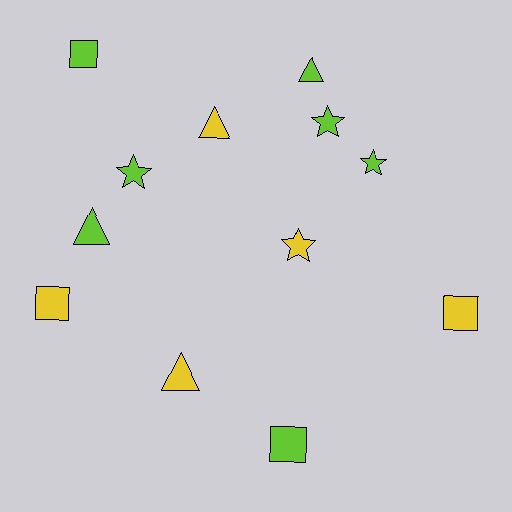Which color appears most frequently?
Lime, with 7 objects.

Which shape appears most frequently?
Star, with 4 objects.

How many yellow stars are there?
There is 1 yellow star.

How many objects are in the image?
There are 12 objects.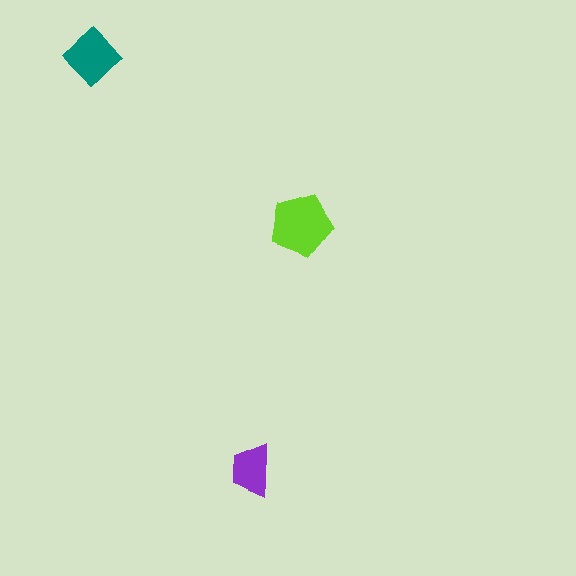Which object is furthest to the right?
The lime pentagon is rightmost.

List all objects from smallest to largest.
The purple trapezoid, the teal diamond, the lime pentagon.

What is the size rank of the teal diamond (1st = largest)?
2nd.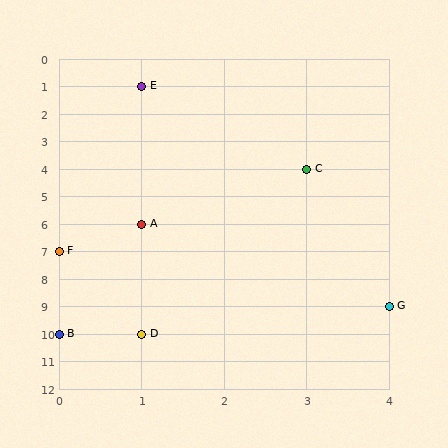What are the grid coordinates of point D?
Point D is at grid coordinates (1, 10).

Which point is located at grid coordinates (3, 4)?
Point C is at (3, 4).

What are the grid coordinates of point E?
Point E is at grid coordinates (1, 1).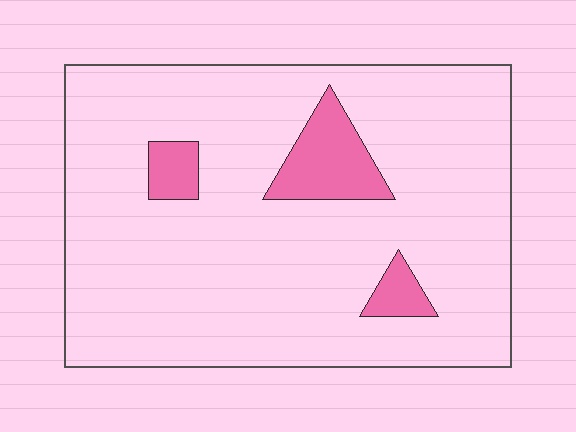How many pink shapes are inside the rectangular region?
3.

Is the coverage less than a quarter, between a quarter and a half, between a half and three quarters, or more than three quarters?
Less than a quarter.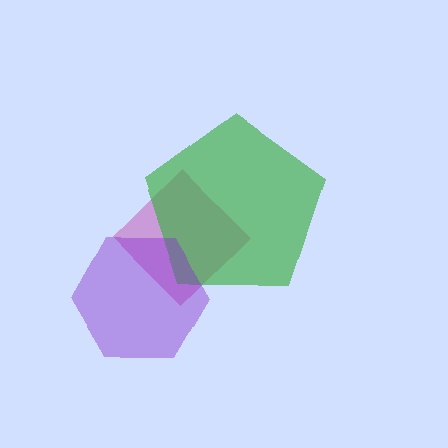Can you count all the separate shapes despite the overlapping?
Yes, there are 3 separate shapes.